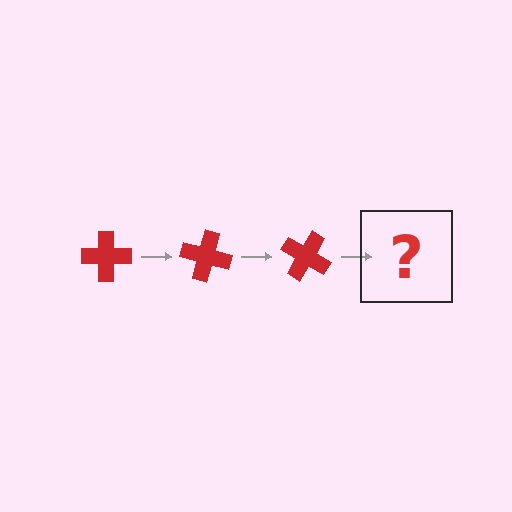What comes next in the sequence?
The next element should be a red cross rotated 45 degrees.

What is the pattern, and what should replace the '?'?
The pattern is that the cross rotates 15 degrees each step. The '?' should be a red cross rotated 45 degrees.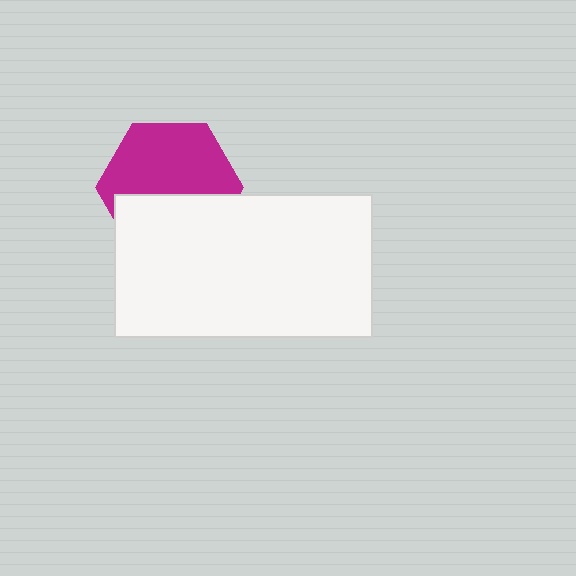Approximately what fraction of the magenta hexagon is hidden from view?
Roughly 43% of the magenta hexagon is hidden behind the white rectangle.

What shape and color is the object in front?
The object in front is a white rectangle.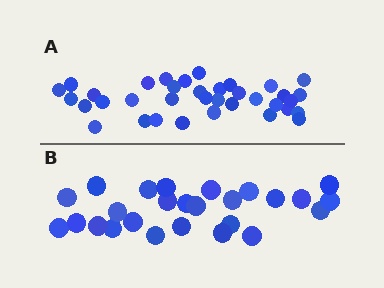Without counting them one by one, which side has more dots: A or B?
Region A (the top region) has more dots.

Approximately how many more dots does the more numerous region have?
Region A has roughly 10 or so more dots than region B.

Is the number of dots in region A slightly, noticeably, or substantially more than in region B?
Region A has noticeably more, but not dramatically so. The ratio is roughly 1.4 to 1.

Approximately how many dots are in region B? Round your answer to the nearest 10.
About 30 dots. (The exact count is 26, which rounds to 30.)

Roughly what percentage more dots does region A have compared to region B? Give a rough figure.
About 40% more.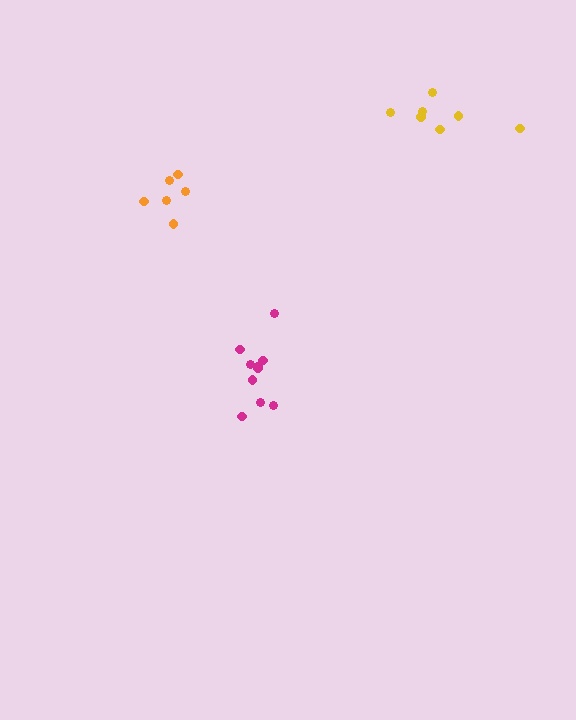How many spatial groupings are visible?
There are 3 spatial groupings.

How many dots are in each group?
Group 1: 7 dots, Group 2: 10 dots, Group 3: 6 dots (23 total).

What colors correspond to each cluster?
The clusters are colored: yellow, magenta, orange.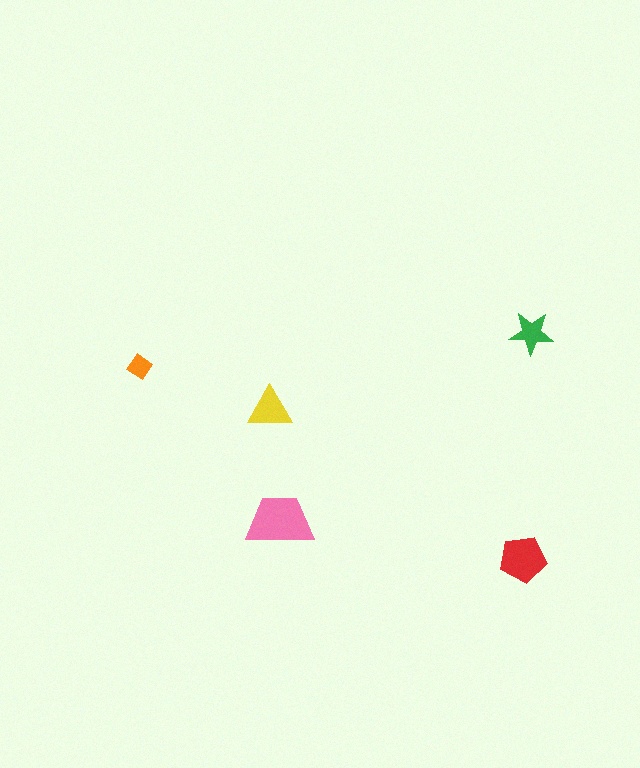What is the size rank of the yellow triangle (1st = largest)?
3rd.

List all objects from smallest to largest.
The orange diamond, the green star, the yellow triangle, the red pentagon, the pink trapezoid.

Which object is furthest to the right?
The green star is rightmost.